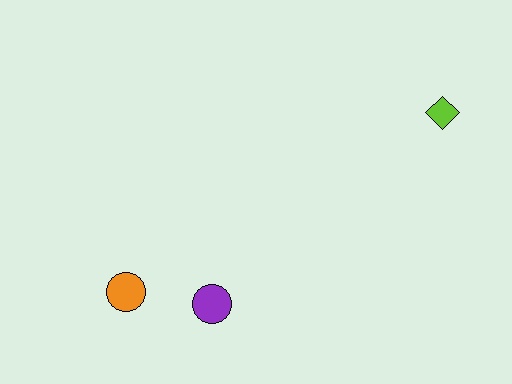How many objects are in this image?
There are 3 objects.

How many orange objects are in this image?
There is 1 orange object.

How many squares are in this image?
There are no squares.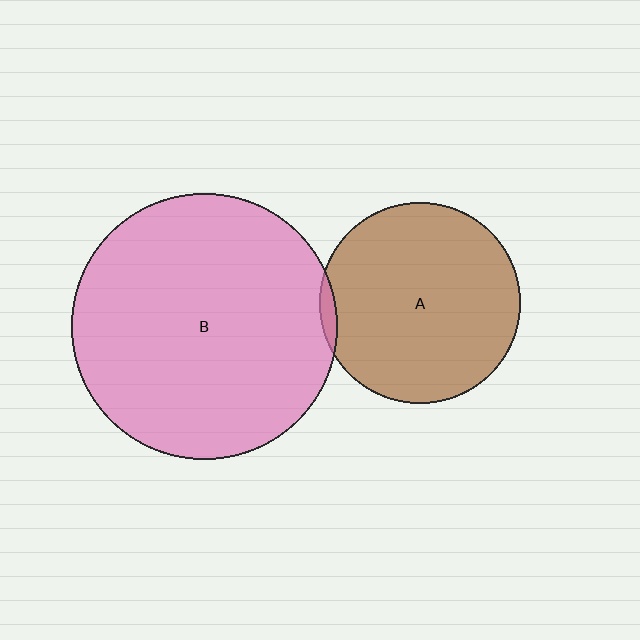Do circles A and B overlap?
Yes.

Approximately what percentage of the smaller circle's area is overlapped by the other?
Approximately 5%.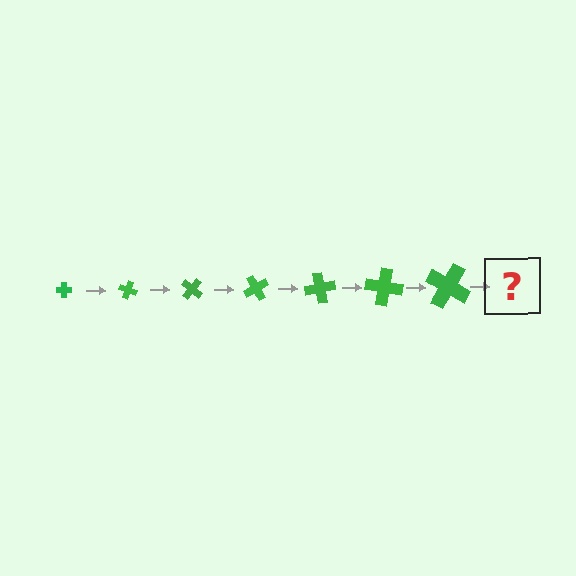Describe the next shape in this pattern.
It should be a cross, larger than the previous one and rotated 140 degrees from the start.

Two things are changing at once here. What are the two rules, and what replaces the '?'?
The two rules are that the cross grows larger each step and it rotates 20 degrees each step. The '?' should be a cross, larger than the previous one and rotated 140 degrees from the start.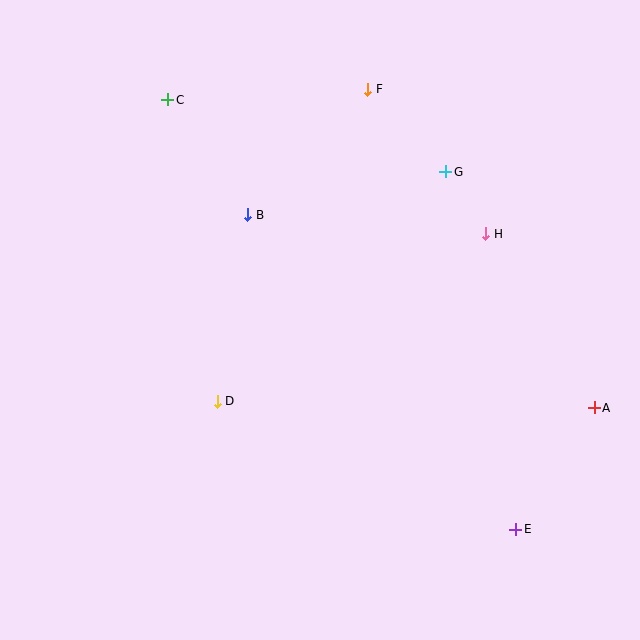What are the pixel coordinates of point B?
Point B is at (248, 215).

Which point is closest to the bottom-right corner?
Point E is closest to the bottom-right corner.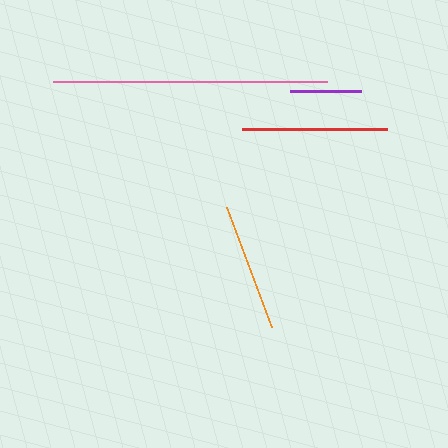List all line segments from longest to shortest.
From longest to shortest: pink, red, orange, purple.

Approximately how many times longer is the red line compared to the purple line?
The red line is approximately 2.0 times the length of the purple line.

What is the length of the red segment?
The red segment is approximately 145 pixels long.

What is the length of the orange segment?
The orange segment is approximately 128 pixels long.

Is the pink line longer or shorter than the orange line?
The pink line is longer than the orange line.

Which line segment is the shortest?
The purple line is the shortest at approximately 71 pixels.